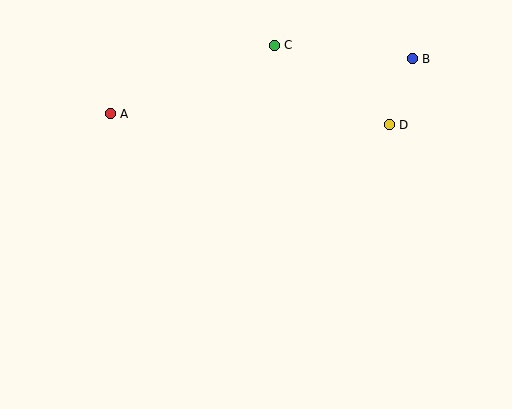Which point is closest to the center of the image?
Point D at (389, 125) is closest to the center.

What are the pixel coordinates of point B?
Point B is at (412, 59).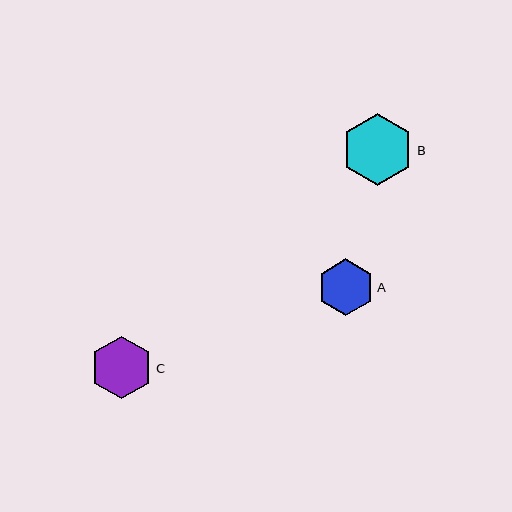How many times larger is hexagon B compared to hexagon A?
Hexagon B is approximately 1.3 times the size of hexagon A.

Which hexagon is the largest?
Hexagon B is the largest with a size of approximately 72 pixels.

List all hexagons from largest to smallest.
From largest to smallest: B, C, A.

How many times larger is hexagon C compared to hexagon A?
Hexagon C is approximately 1.1 times the size of hexagon A.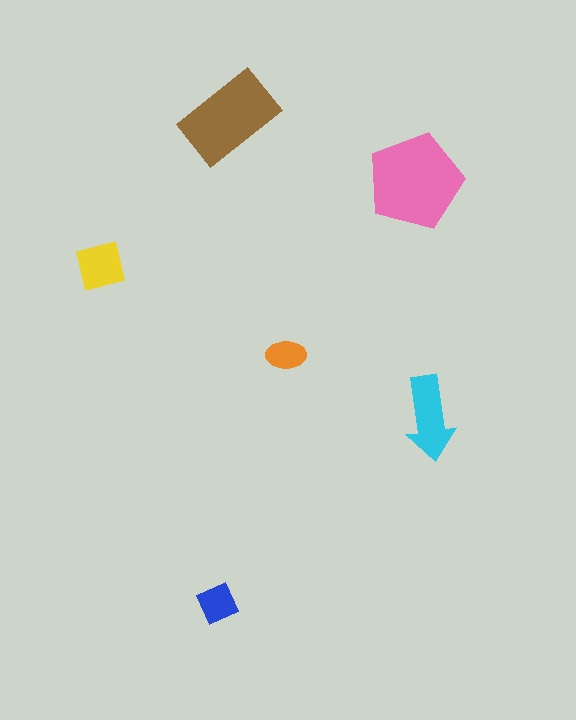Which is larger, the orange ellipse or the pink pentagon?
The pink pentagon.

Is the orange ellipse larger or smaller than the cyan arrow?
Smaller.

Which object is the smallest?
The orange ellipse.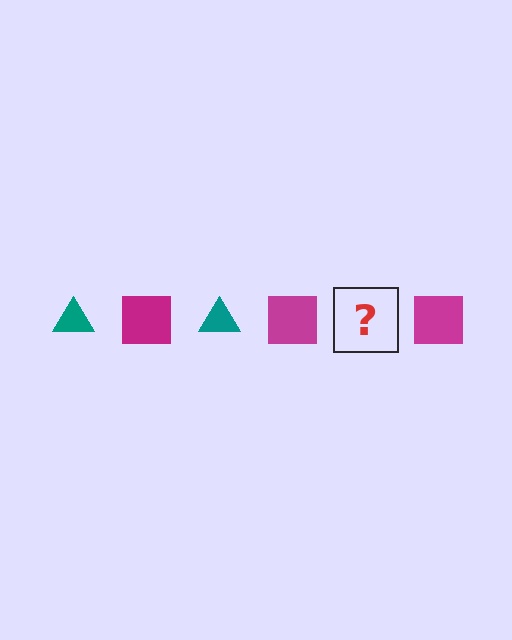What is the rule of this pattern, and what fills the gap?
The rule is that the pattern alternates between teal triangle and magenta square. The gap should be filled with a teal triangle.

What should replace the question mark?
The question mark should be replaced with a teal triangle.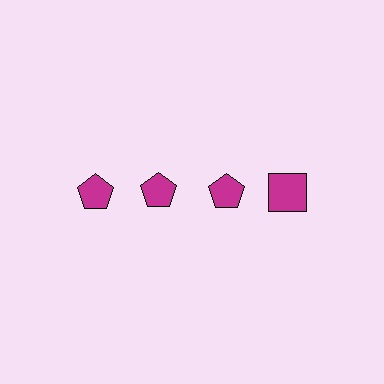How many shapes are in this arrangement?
There are 4 shapes arranged in a grid pattern.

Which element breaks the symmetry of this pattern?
The magenta square in the top row, second from right column breaks the symmetry. All other shapes are magenta pentagons.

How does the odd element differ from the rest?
It has a different shape: square instead of pentagon.